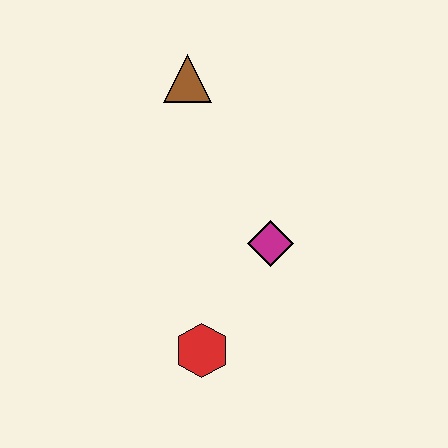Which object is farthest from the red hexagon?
The brown triangle is farthest from the red hexagon.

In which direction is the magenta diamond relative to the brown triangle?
The magenta diamond is below the brown triangle.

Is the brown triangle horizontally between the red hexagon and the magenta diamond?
No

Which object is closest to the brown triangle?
The magenta diamond is closest to the brown triangle.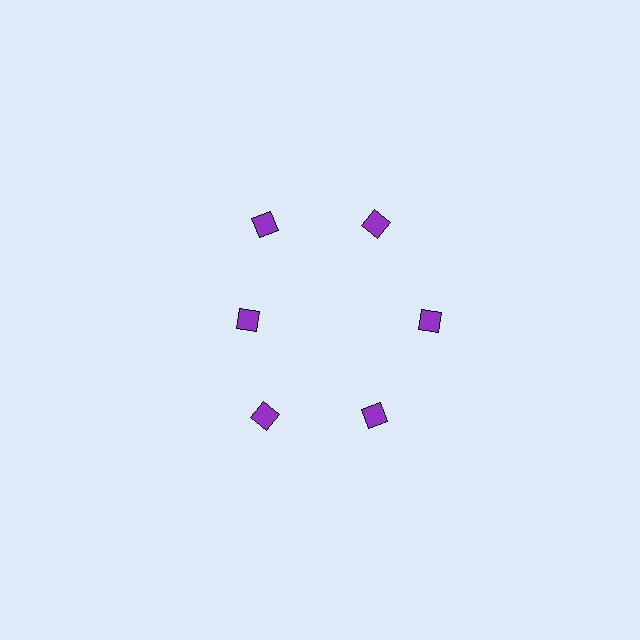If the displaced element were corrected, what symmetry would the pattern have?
It would have 6-fold rotational symmetry — the pattern would map onto itself every 60 degrees.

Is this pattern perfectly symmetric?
No. The 6 purple diamonds are arranged in a ring, but one element near the 9 o'clock position is pulled inward toward the center, breaking the 6-fold rotational symmetry.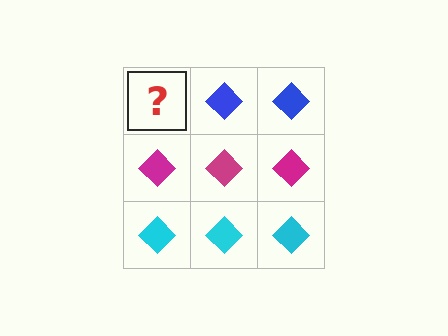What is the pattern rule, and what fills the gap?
The rule is that each row has a consistent color. The gap should be filled with a blue diamond.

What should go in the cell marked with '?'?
The missing cell should contain a blue diamond.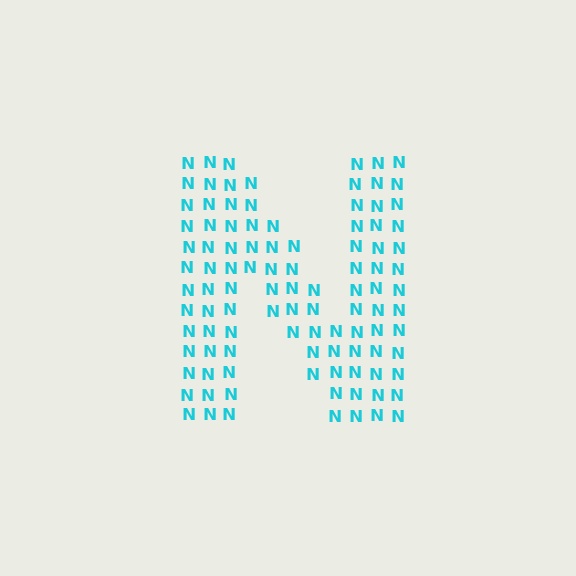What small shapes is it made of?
It is made of small letter N's.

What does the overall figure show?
The overall figure shows the letter N.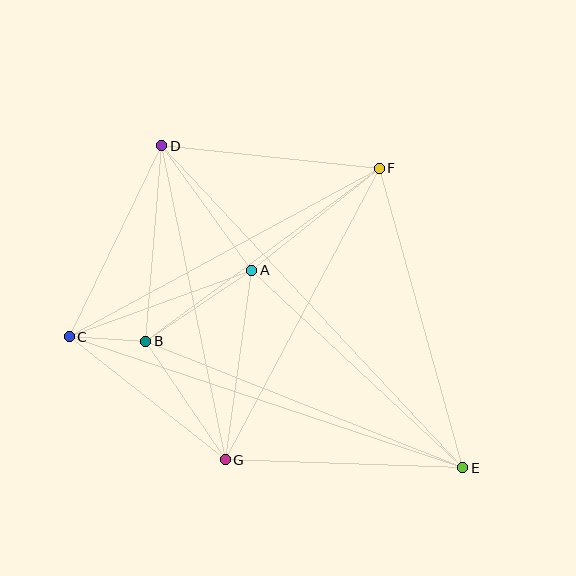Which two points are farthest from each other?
Points D and E are farthest from each other.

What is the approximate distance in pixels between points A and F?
The distance between A and F is approximately 163 pixels.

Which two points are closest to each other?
Points B and C are closest to each other.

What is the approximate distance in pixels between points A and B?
The distance between A and B is approximately 127 pixels.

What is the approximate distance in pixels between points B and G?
The distance between B and G is approximately 142 pixels.